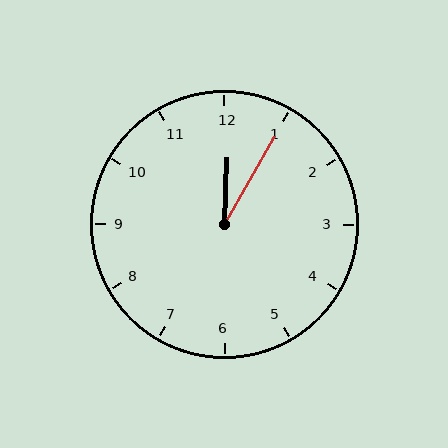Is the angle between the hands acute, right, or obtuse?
It is acute.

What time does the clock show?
12:05.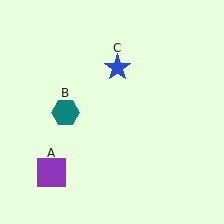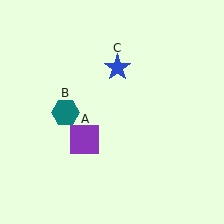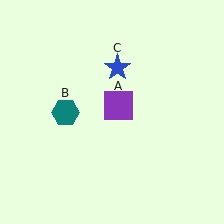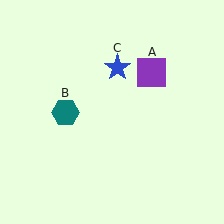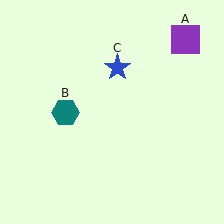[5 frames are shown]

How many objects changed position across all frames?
1 object changed position: purple square (object A).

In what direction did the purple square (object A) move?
The purple square (object A) moved up and to the right.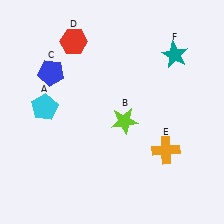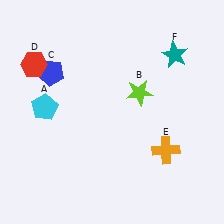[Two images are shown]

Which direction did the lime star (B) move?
The lime star (B) moved up.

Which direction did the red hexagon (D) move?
The red hexagon (D) moved left.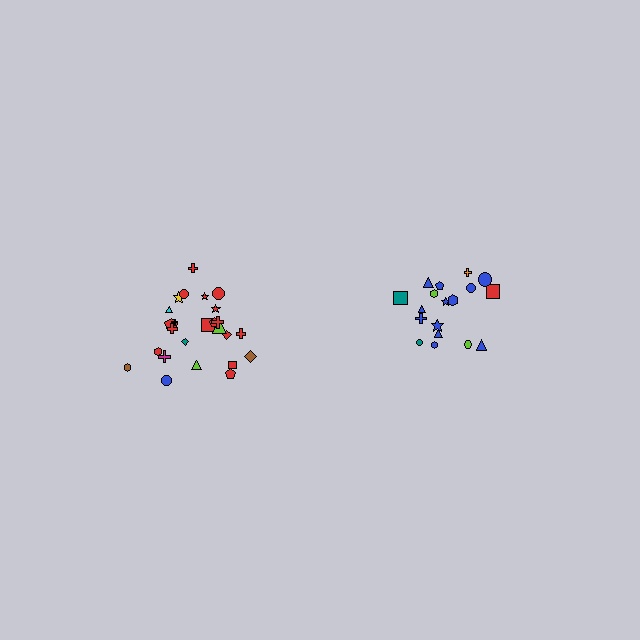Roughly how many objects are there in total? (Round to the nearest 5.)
Roughly 45 objects in total.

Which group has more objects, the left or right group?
The left group.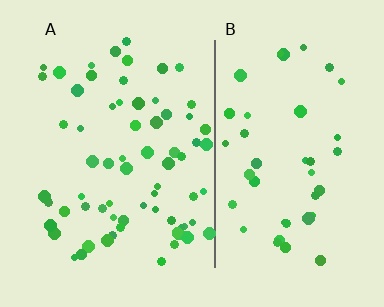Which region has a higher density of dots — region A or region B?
A (the left).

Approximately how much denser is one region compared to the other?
Approximately 1.6× — region A over region B.